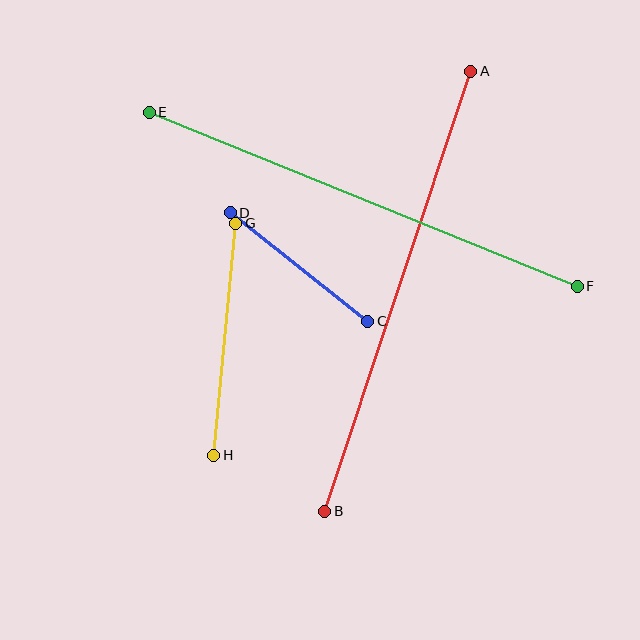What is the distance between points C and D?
The distance is approximately 175 pixels.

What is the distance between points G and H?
The distance is approximately 233 pixels.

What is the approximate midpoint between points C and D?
The midpoint is at approximately (299, 267) pixels.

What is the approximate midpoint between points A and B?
The midpoint is at approximately (398, 291) pixels.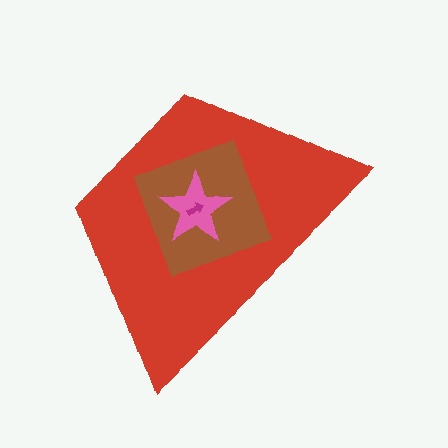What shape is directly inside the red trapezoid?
The brown square.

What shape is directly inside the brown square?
The pink star.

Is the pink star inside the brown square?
Yes.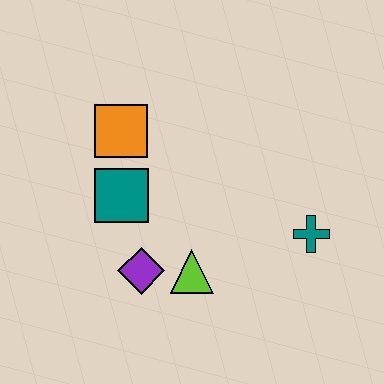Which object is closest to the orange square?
The teal square is closest to the orange square.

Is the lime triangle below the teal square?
Yes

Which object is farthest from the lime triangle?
The orange square is farthest from the lime triangle.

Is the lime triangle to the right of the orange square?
Yes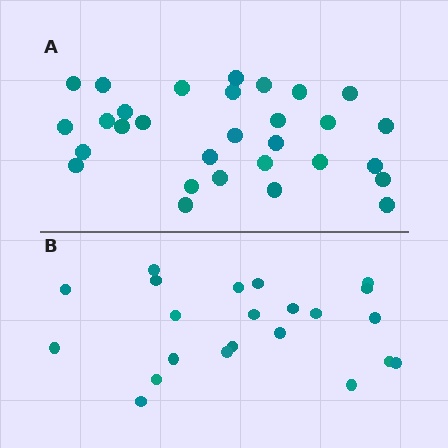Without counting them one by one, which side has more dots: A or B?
Region A (the top region) has more dots.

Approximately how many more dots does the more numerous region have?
Region A has roughly 8 or so more dots than region B.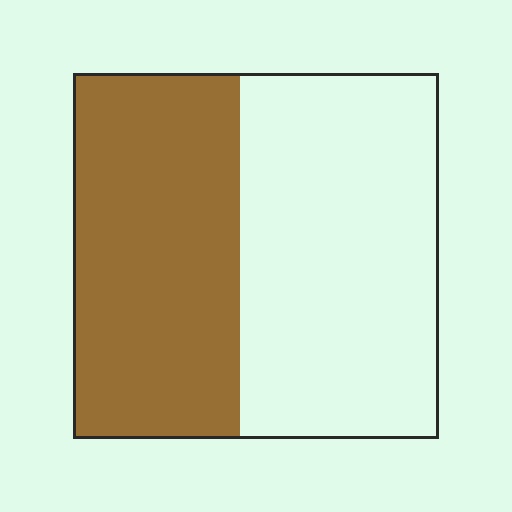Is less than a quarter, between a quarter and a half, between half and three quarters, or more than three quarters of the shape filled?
Between a quarter and a half.